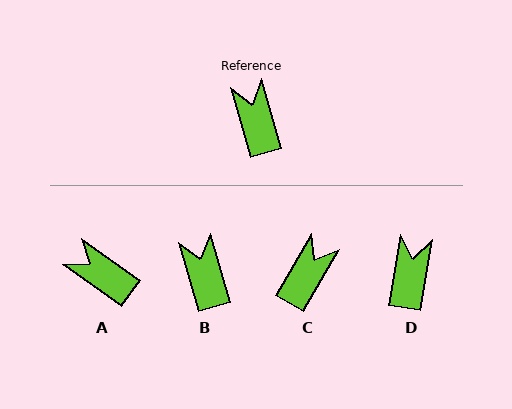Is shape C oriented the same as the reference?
No, it is off by about 46 degrees.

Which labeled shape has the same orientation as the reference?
B.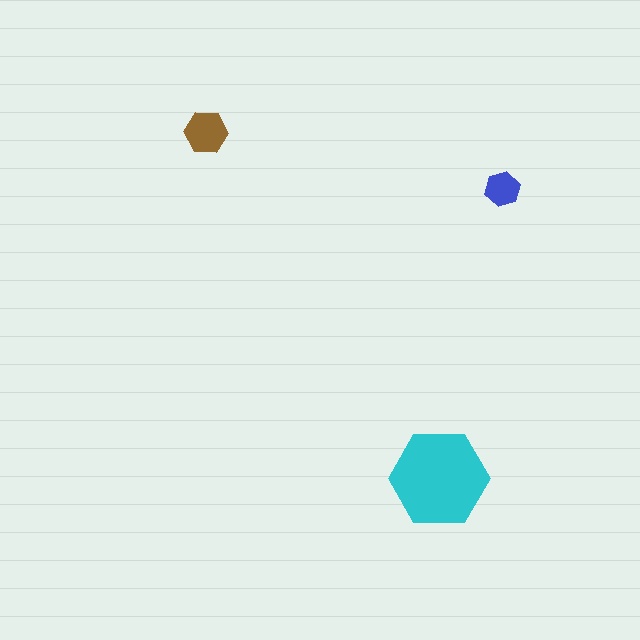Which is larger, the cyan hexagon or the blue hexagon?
The cyan one.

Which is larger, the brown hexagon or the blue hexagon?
The brown one.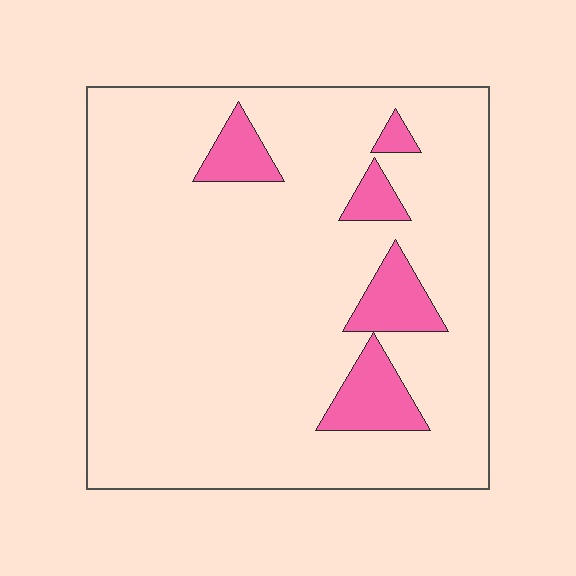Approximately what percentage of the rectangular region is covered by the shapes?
Approximately 10%.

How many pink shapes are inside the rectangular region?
5.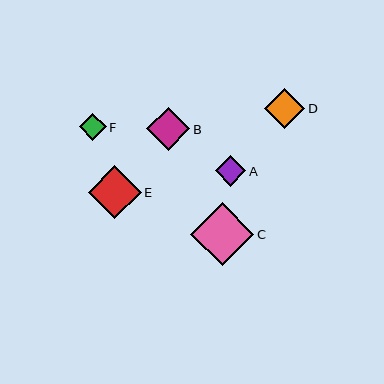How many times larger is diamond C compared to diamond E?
Diamond C is approximately 1.2 times the size of diamond E.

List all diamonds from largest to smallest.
From largest to smallest: C, E, B, D, A, F.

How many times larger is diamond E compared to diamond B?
Diamond E is approximately 1.2 times the size of diamond B.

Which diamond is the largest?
Diamond C is the largest with a size of approximately 63 pixels.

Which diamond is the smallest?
Diamond F is the smallest with a size of approximately 27 pixels.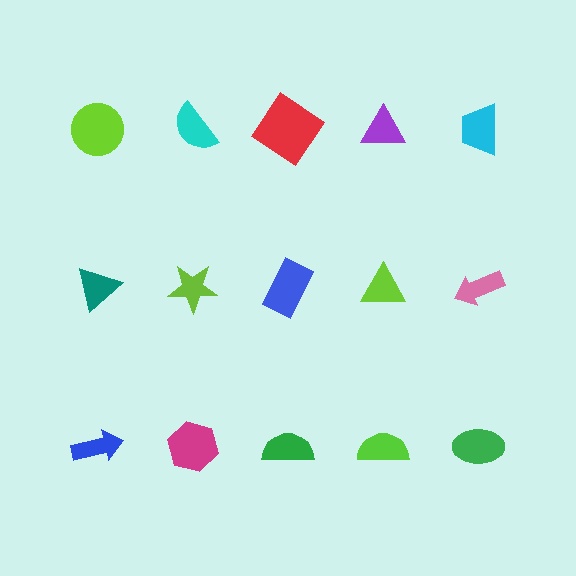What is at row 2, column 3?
A blue rectangle.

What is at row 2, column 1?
A teal triangle.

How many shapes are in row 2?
5 shapes.